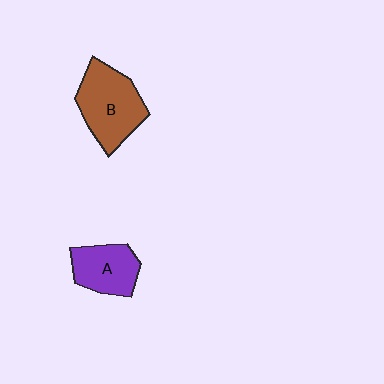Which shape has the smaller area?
Shape A (purple).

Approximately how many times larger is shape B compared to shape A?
Approximately 1.4 times.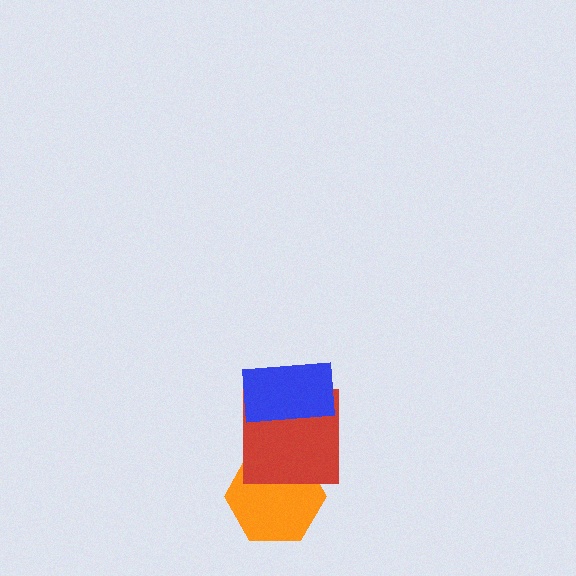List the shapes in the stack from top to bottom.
From top to bottom: the blue rectangle, the red square, the orange hexagon.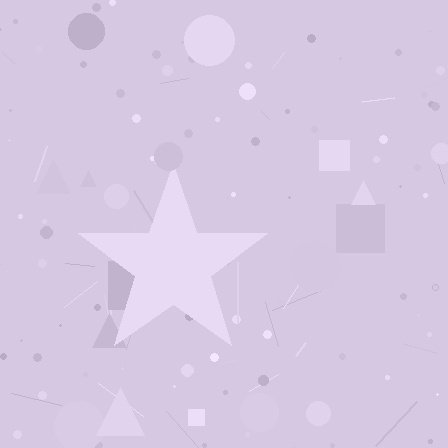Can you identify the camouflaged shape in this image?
The camouflaged shape is a star.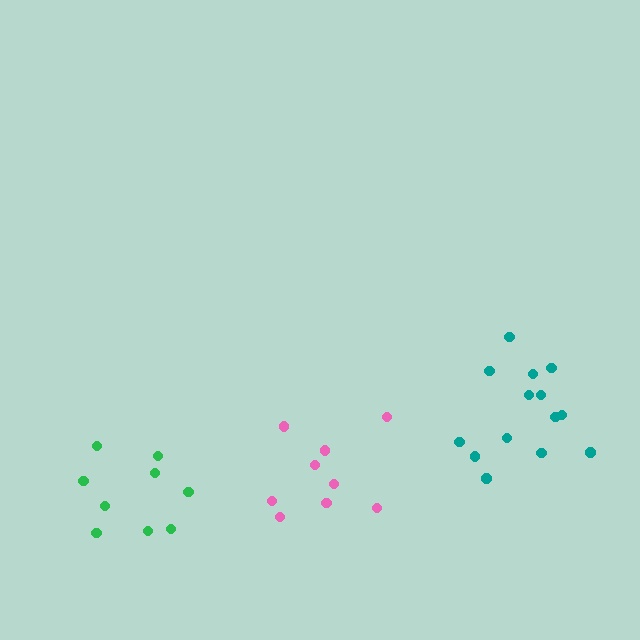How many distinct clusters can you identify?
There are 3 distinct clusters.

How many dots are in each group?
Group 1: 9 dots, Group 2: 14 dots, Group 3: 9 dots (32 total).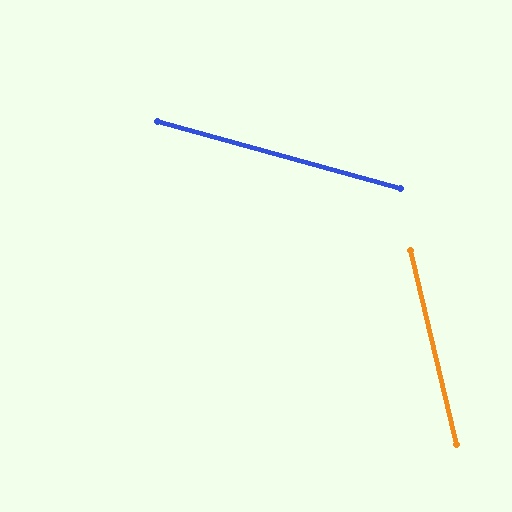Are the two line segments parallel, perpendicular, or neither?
Neither parallel nor perpendicular — they differ by about 61°.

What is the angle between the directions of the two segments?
Approximately 61 degrees.